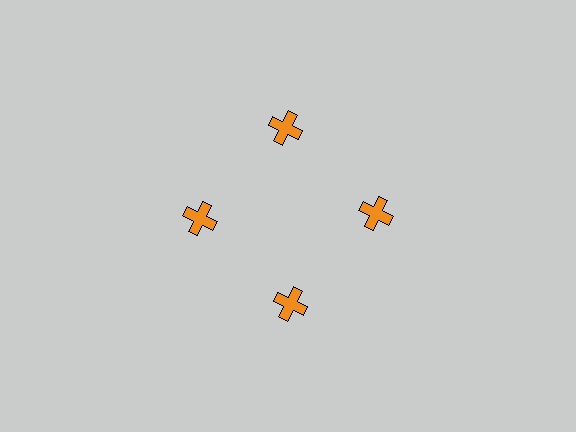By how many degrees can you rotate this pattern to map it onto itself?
The pattern maps onto itself every 90 degrees of rotation.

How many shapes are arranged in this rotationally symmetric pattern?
There are 4 shapes, arranged in 4 groups of 1.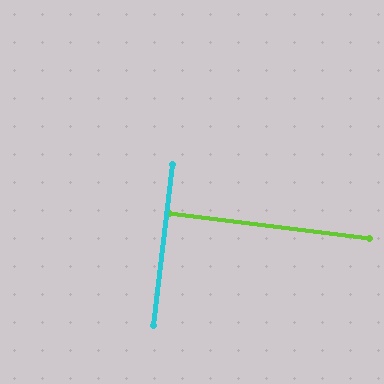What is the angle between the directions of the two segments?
Approximately 90 degrees.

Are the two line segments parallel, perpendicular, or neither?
Perpendicular — they meet at approximately 90°.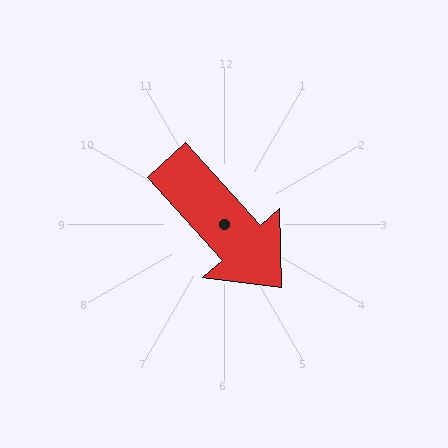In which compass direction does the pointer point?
Southeast.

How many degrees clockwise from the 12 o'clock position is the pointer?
Approximately 138 degrees.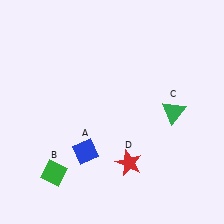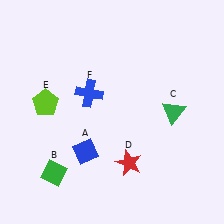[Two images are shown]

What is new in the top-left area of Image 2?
A blue cross (F) was added in the top-left area of Image 2.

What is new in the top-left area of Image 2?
A lime pentagon (E) was added in the top-left area of Image 2.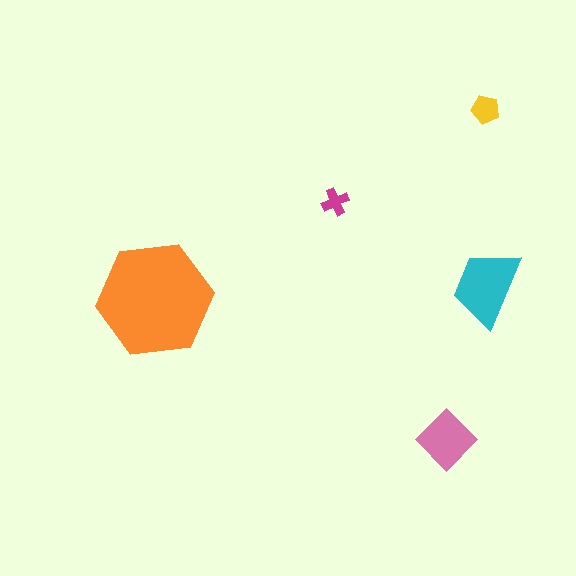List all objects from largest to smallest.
The orange hexagon, the cyan trapezoid, the pink diamond, the yellow pentagon, the magenta cross.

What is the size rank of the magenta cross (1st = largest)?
5th.